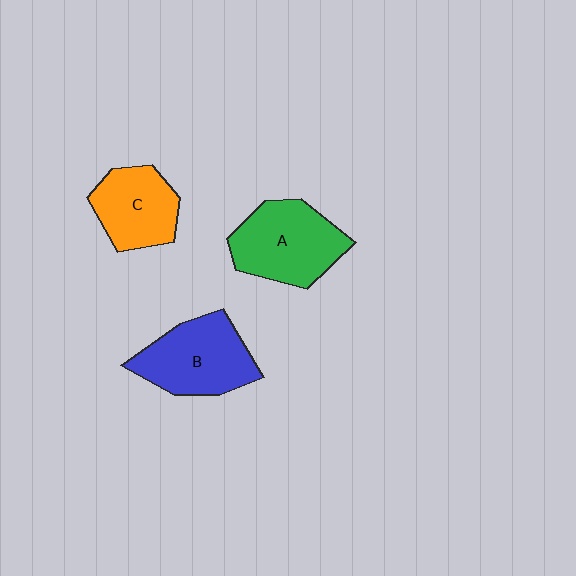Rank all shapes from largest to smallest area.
From largest to smallest: A (green), B (blue), C (orange).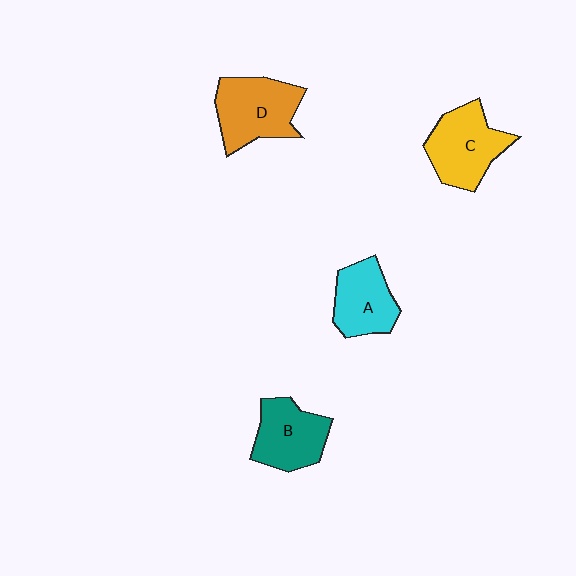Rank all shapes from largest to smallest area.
From largest to smallest: D (orange), C (yellow), B (teal), A (cyan).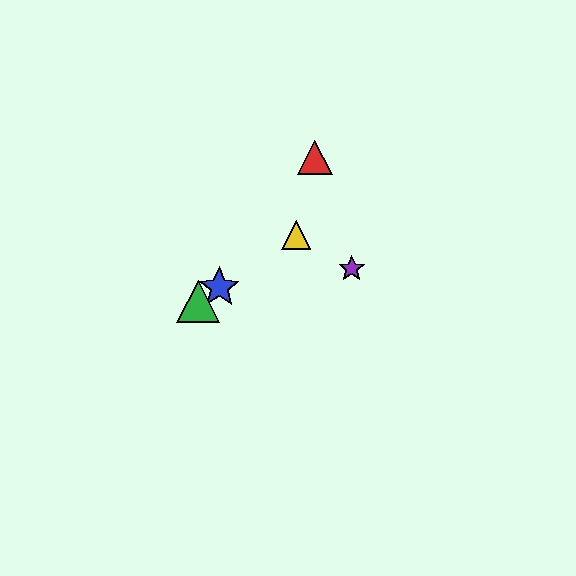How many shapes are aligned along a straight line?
3 shapes (the blue star, the green triangle, the yellow triangle) are aligned along a straight line.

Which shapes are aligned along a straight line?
The blue star, the green triangle, the yellow triangle are aligned along a straight line.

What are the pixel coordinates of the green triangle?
The green triangle is at (198, 302).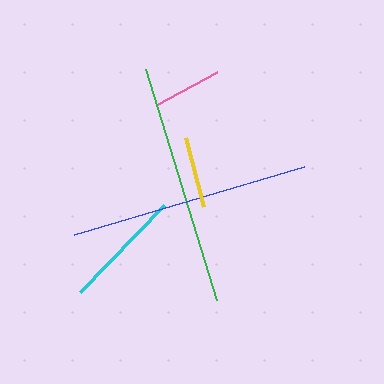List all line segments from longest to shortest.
From longest to shortest: green, blue, cyan, yellow, pink.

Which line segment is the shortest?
The pink line is the shortest at approximately 70 pixels.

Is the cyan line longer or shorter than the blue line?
The blue line is longer than the cyan line.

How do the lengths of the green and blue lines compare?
The green and blue lines are approximately the same length.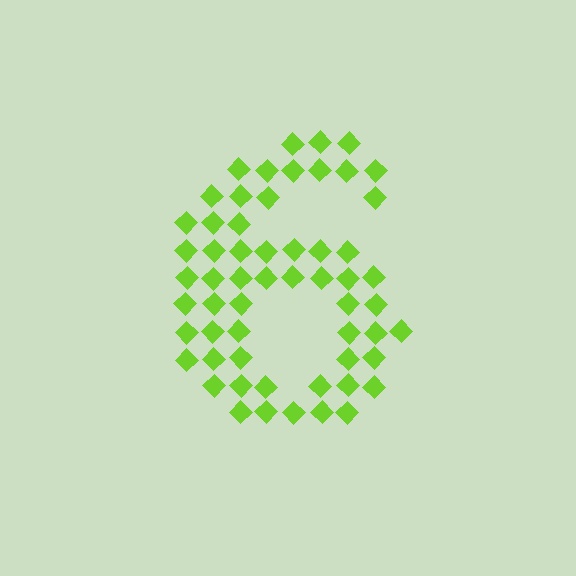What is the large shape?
The large shape is the digit 6.